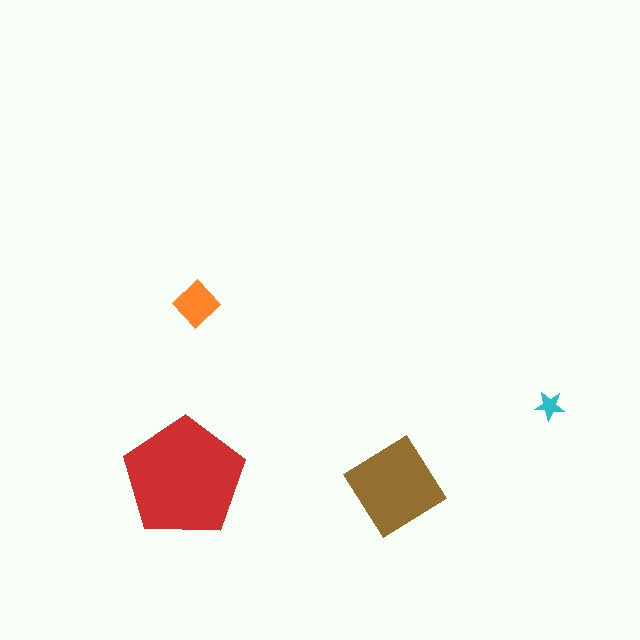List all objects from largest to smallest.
The red pentagon, the brown diamond, the orange diamond, the cyan star.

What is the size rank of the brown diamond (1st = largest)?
2nd.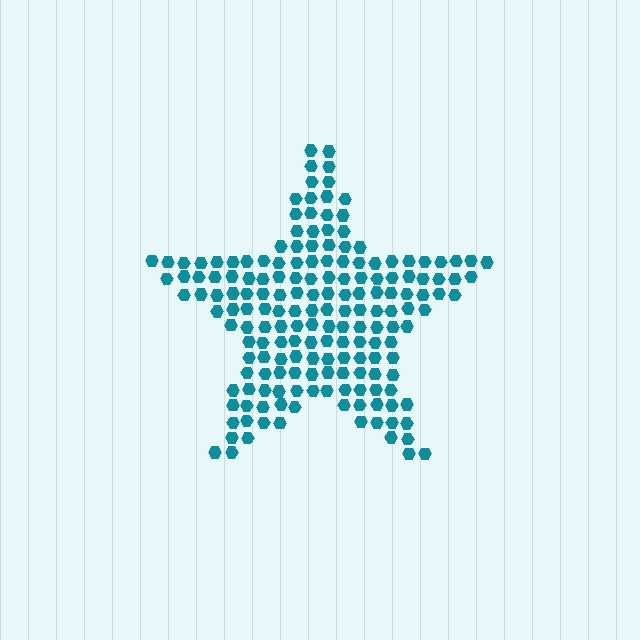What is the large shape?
The large shape is a star.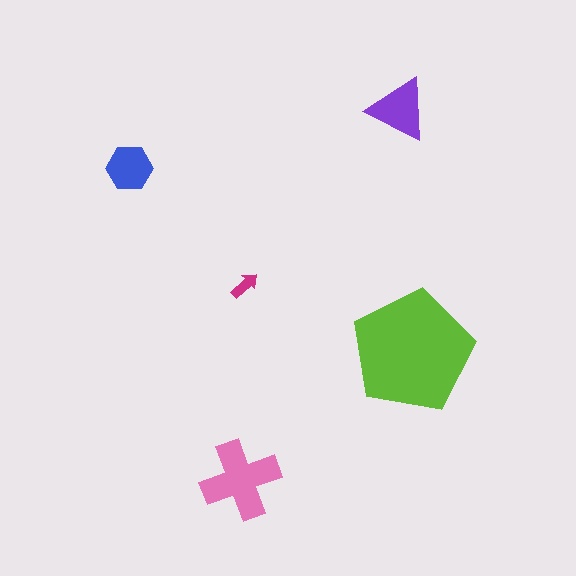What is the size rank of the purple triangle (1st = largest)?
3rd.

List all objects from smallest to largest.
The magenta arrow, the blue hexagon, the purple triangle, the pink cross, the lime pentagon.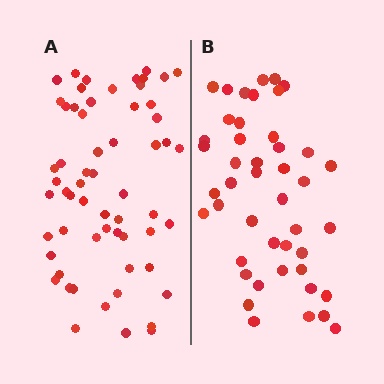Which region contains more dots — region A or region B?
Region A (the left region) has more dots.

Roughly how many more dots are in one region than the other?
Region A has approximately 15 more dots than region B.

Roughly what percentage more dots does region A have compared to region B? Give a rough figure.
About 35% more.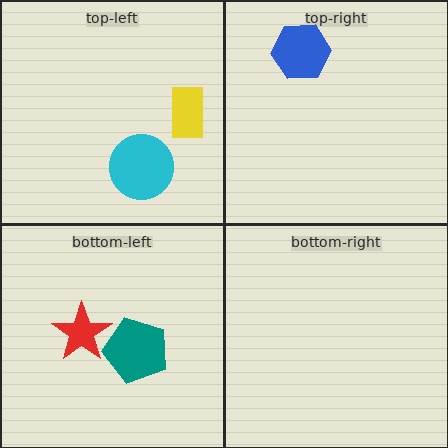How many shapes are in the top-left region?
2.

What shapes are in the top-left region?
The yellow rectangle, the cyan circle.